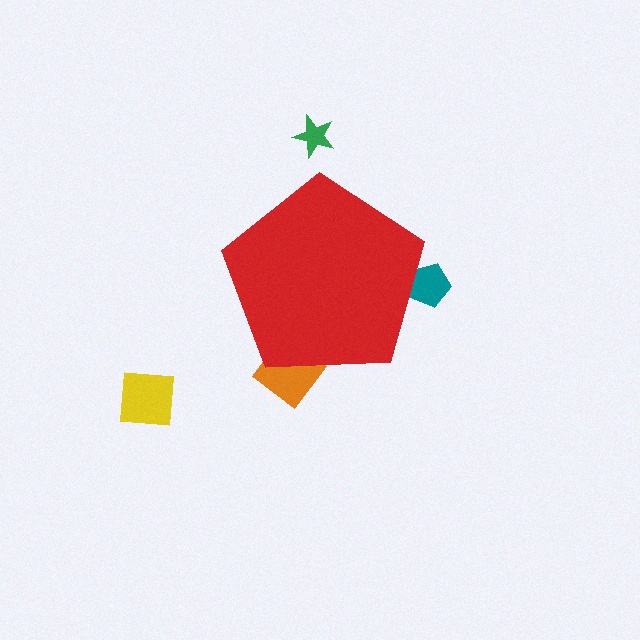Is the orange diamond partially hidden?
Yes, the orange diamond is partially hidden behind the red pentagon.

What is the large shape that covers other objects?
A red pentagon.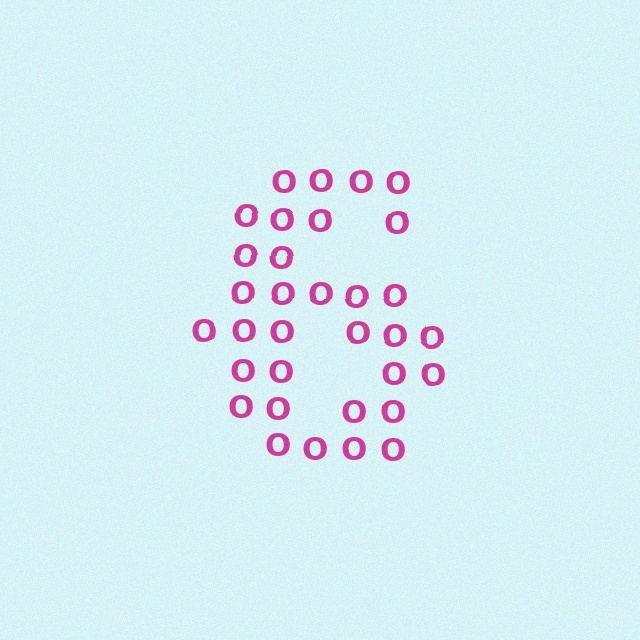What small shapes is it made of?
It is made of small letter O's.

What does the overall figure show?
The overall figure shows the digit 6.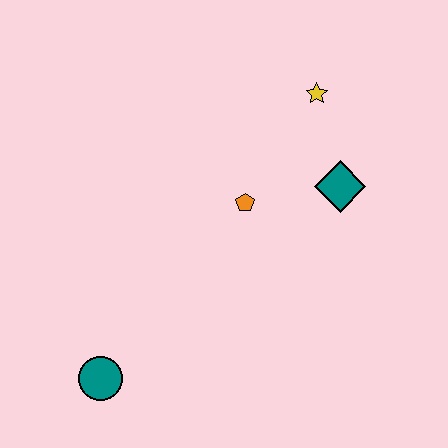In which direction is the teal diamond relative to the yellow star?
The teal diamond is below the yellow star.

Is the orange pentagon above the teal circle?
Yes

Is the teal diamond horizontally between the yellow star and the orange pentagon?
No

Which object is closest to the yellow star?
The teal diamond is closest to the yellow star.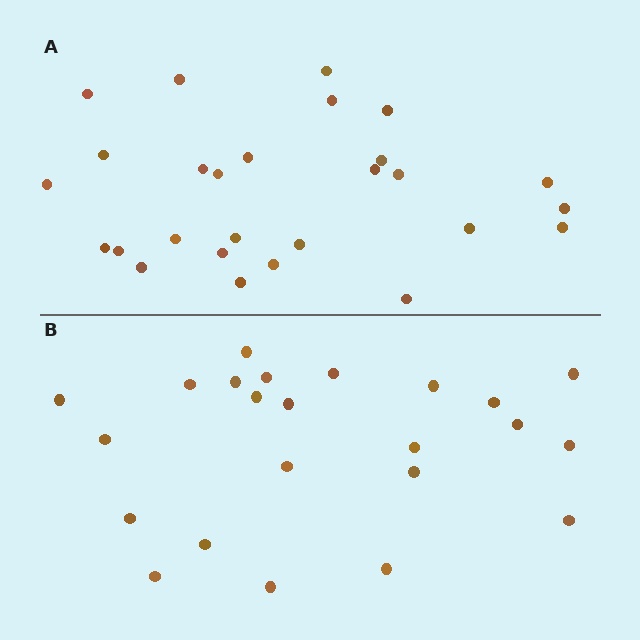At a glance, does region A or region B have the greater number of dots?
Region A (the top region) has more dots.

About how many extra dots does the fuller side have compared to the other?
Region A has about 4 more dots than region B.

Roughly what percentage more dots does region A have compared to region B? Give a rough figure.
About 15% more.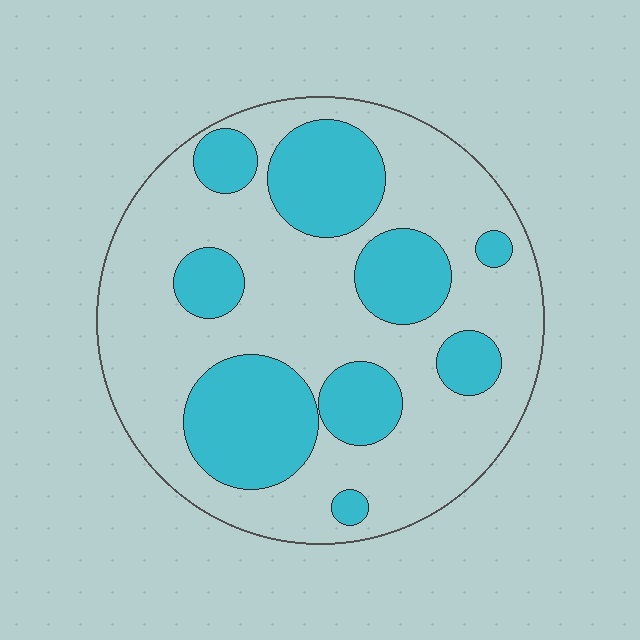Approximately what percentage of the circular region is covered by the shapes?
Approximately 35%.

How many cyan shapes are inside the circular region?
9.